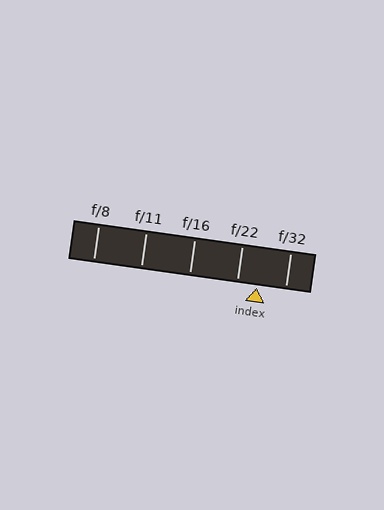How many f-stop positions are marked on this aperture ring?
There are 5 f-stop positions marked.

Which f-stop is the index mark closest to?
The index mark is closest to f/22.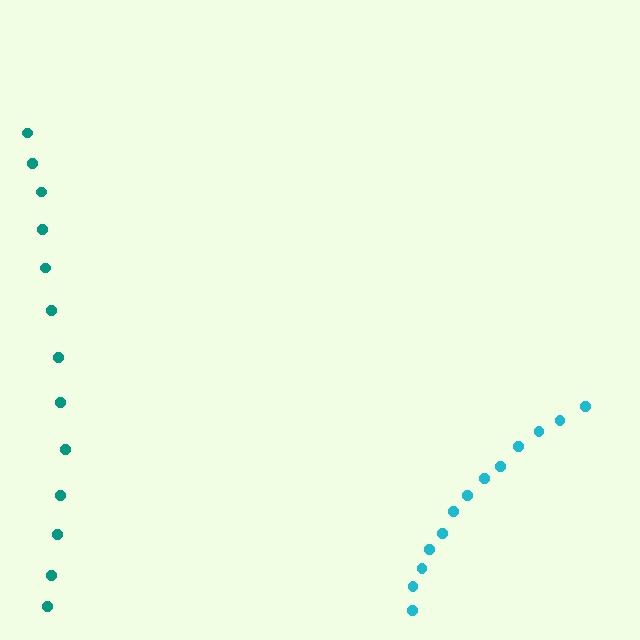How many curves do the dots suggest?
There are 2 distinct paths.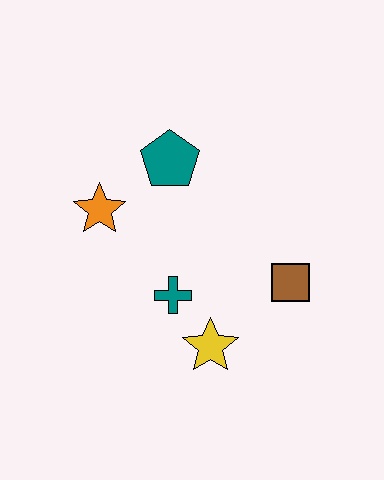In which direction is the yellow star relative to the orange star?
The yellow star is below the orange star.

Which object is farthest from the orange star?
The brown square is farthest from the orange star.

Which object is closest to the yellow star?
The teal cross is closest to the yellow star.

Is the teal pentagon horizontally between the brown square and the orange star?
Yes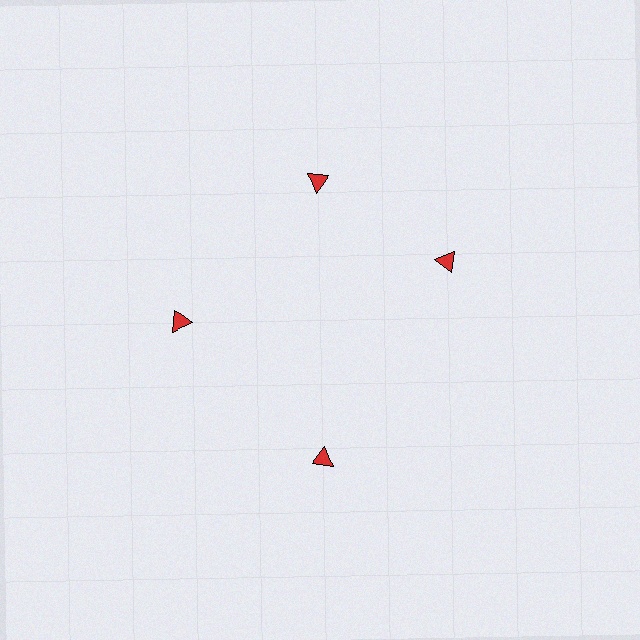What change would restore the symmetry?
The symmetry would be restored by rotating it back into even spacing with its neighbors so that all 4 triangles sit at equal angles and equal distance from the center.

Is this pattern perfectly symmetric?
No. The 4 red triangles are arranged in a ring, but one element near the 3 o'clock position is rotated out of alignment along the ring, breaking the 4-fold rotational symmetry.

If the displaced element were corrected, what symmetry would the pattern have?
It would have 4-fold rotational symmetry — the pattern would map onto itself every 90 degrees.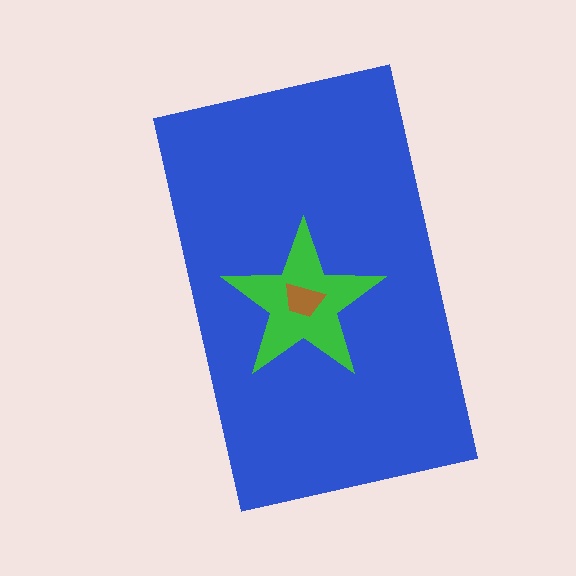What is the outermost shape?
The blue rectangle.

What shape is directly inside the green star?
The brown trapezoid.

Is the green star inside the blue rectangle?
Yes.